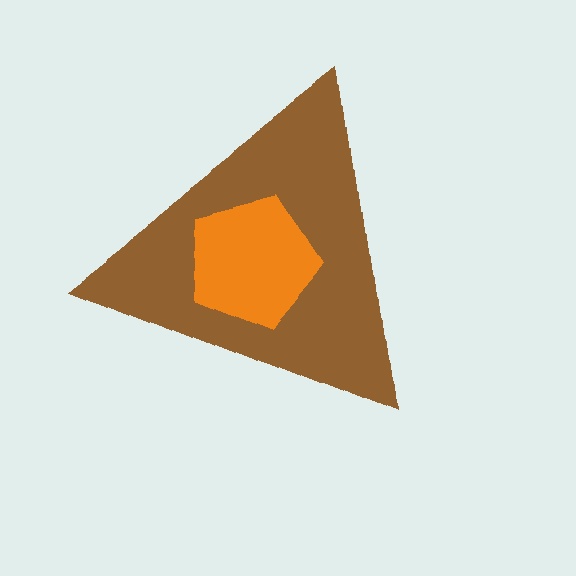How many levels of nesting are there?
2.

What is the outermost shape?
The brown triangle.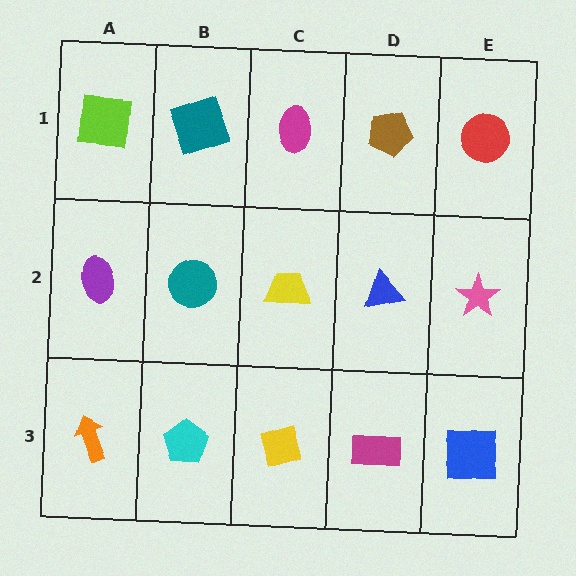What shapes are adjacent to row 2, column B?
A teal square (row 1, column B), a cyan pentagon (row 3, column B), a purple ellipse (row 2, column A), a yellow trapezoid (row 2, column C).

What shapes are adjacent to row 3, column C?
A yellow trapezoid (row 2, column C), a cyan pentagon (row 3, column B), a magenta rectangle (row 3, column D).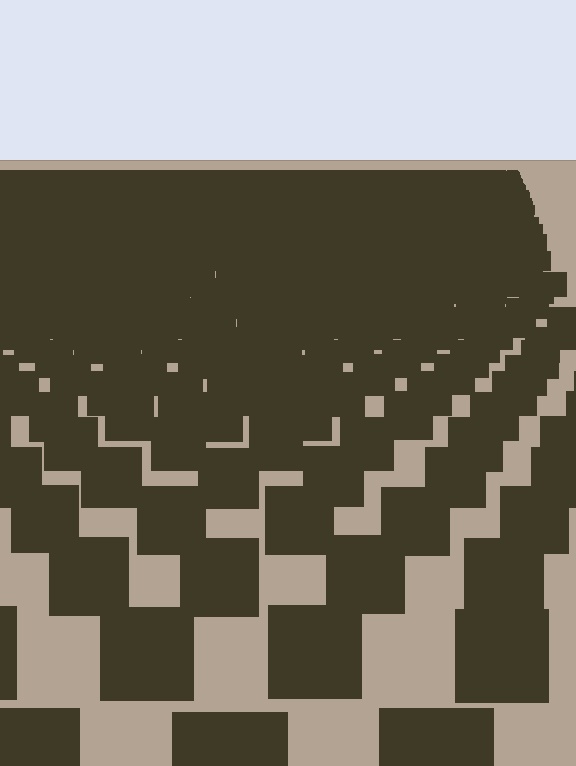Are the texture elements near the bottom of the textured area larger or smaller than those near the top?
Larger. Near the bottom, elements are closer to the viewer and appear at a bigger on-screen size.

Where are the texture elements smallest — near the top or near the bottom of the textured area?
Near the top.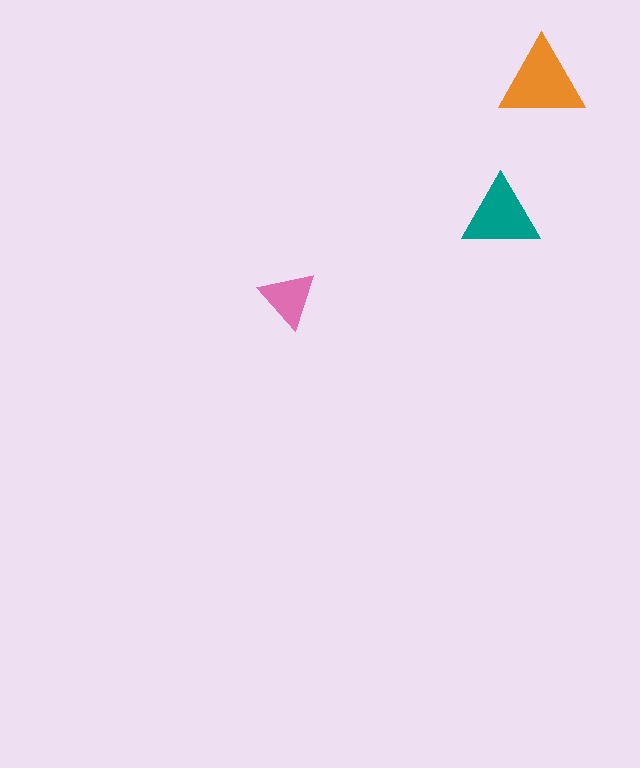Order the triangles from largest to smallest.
the orange one, the teal one, the pink one.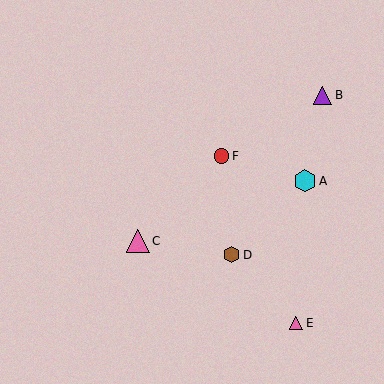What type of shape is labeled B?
Shape B is a purple triangle.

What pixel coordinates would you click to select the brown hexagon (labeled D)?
Click at (232, 255) to select the brown hexagon D.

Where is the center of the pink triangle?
The center of the pink triangle is at (138, 241).